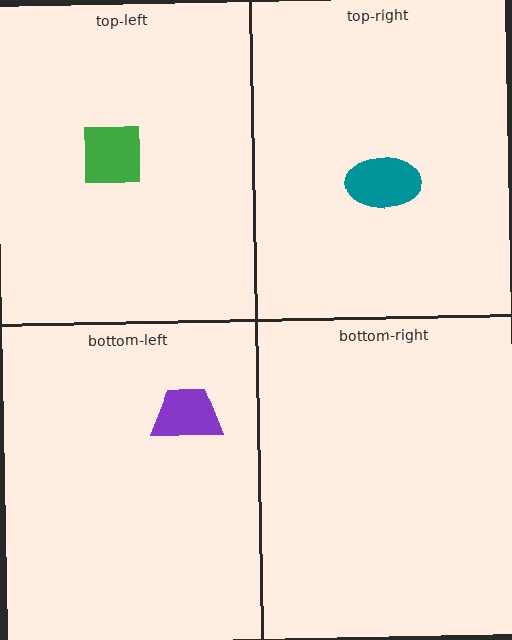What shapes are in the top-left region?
The green square.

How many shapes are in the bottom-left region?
1.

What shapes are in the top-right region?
The teal ellipse.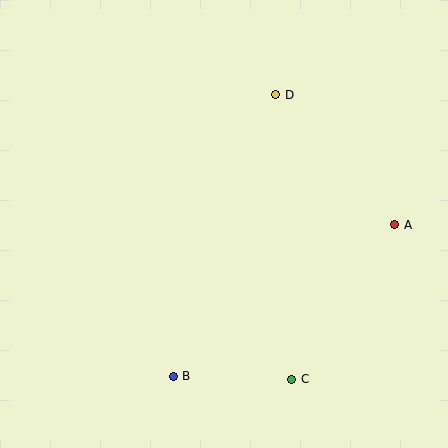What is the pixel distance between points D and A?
The distance between D and A is 177 pixels.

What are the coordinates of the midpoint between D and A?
The midpoint between D and A is at (335, 160).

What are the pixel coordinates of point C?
Point C is at (292, 379).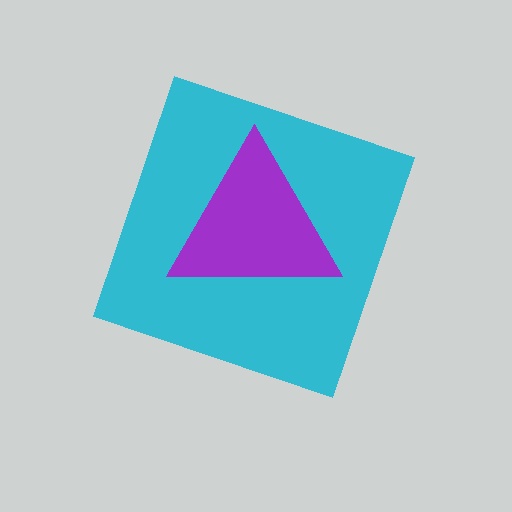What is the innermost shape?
The purple triangle.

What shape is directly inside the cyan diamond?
The purple triangle.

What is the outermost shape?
The cyan diamond.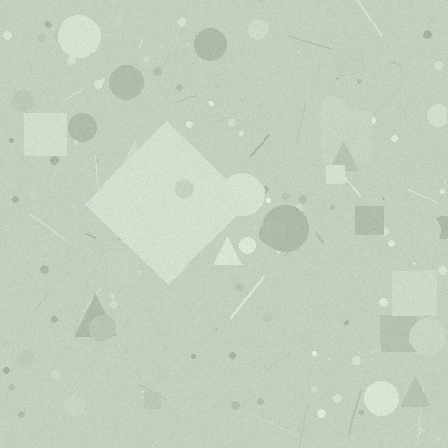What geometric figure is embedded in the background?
A diamond is embedded in the background.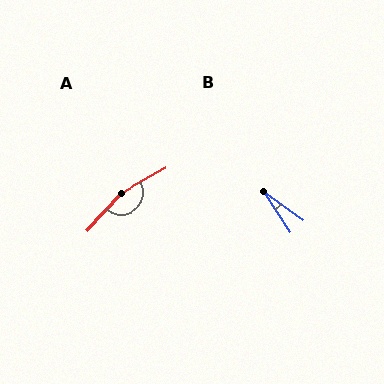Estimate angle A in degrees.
Approximately 161 degrees.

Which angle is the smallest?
B, at approximately 21 degrees.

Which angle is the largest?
A, at approximately 161 degrees.